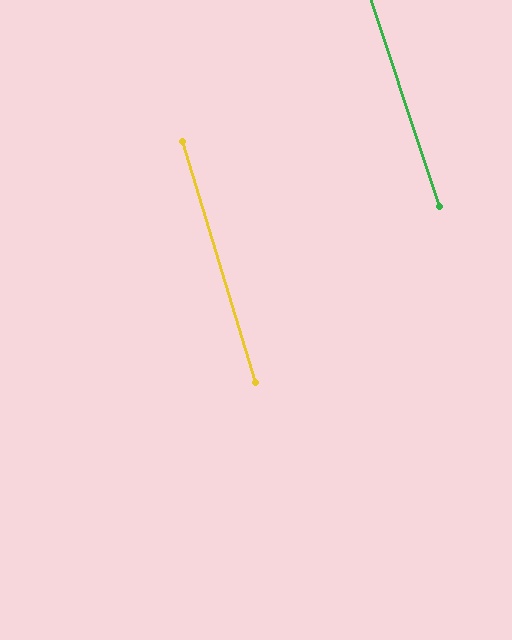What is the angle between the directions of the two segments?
Approximately 2 degrees.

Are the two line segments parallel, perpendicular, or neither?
Parallel — their directions differ by only 1.6°.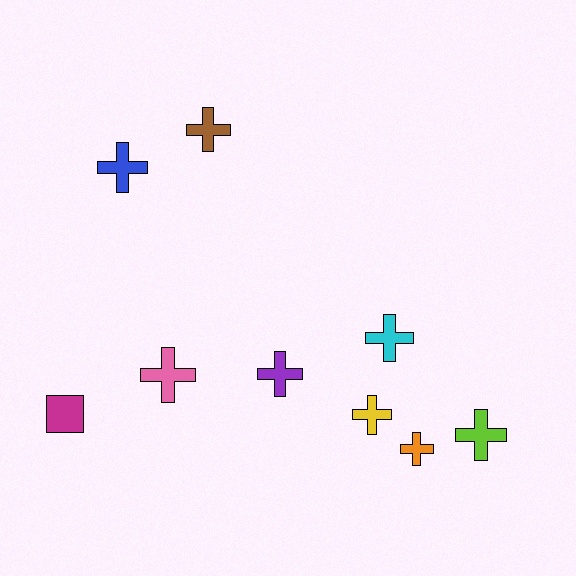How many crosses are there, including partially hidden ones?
There are 8 crosses.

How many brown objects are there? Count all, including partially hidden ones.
There is 1 brown object.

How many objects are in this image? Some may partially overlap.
There are 9 objects.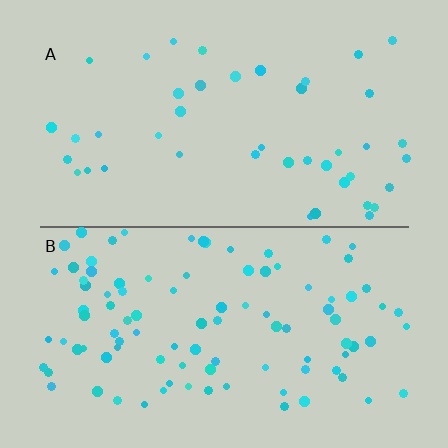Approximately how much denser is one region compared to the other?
Approximately 2.3× — region B over region A.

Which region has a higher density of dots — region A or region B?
B (the bottom).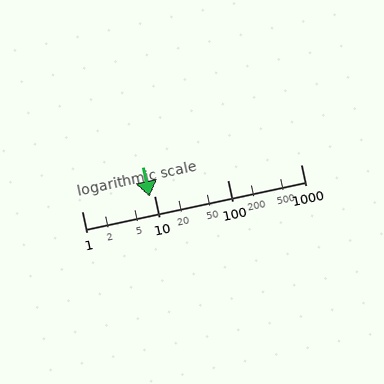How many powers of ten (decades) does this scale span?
The scale spans 3 decades, from 1 to 1000.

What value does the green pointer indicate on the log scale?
The pointer indicates approximately 8.6.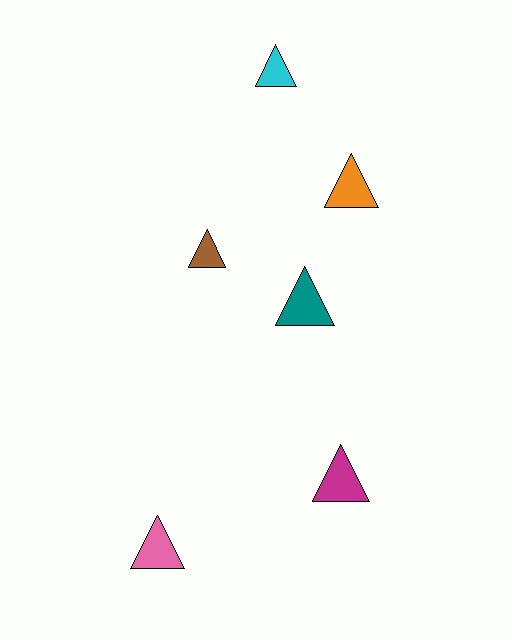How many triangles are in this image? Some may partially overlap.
There are 6 triangles.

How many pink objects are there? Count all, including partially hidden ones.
There is 1 pink object.